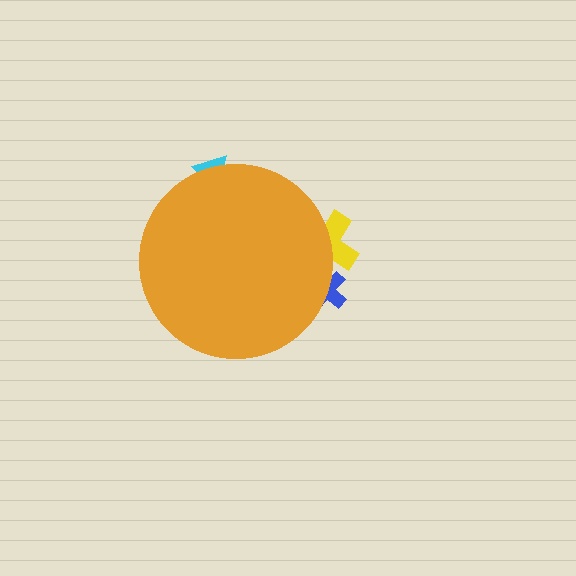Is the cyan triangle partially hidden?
Yes, the cyan triangle is partially hidden behind the orange circle.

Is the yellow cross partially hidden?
Yes, the yellow cross is partially hidden behind the orange circle.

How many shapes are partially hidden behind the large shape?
3 shapes are partially hidden.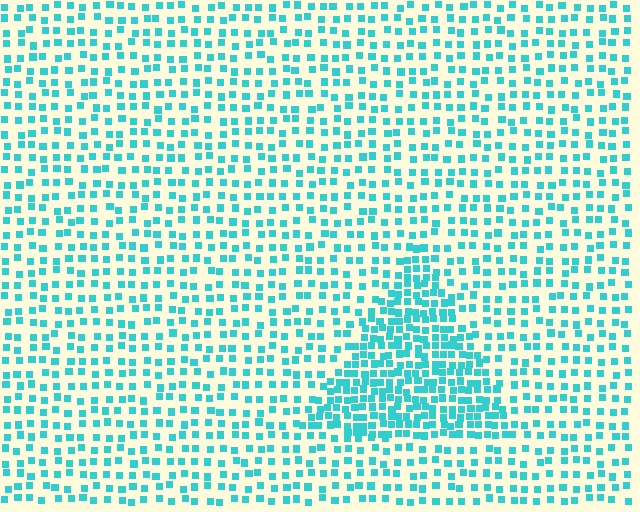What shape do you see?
I see a triangle.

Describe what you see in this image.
The image contains small cyan elements arranged at two different densities. A triangle-shaped region is visible where the elements are more densely packed than the surrounding area.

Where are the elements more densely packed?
The elements are more densely packed inside the triangle boundary.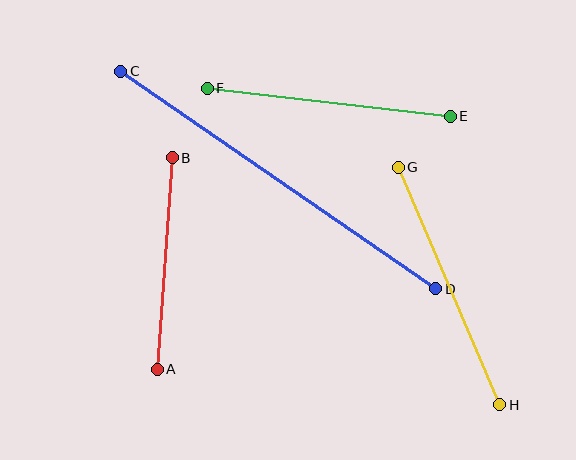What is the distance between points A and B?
The distance is approximately 212 pixels.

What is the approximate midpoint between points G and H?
The midpoint is at approximately (449, 286) pixels.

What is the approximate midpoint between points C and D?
The midpoint is at approximately (278, 180) pixels.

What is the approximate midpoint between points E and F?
The midpoint is at approximately (329, 102) pixels.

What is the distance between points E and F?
The distance is approximately 245 pixels.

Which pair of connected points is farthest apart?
Points C and D are farthest apart.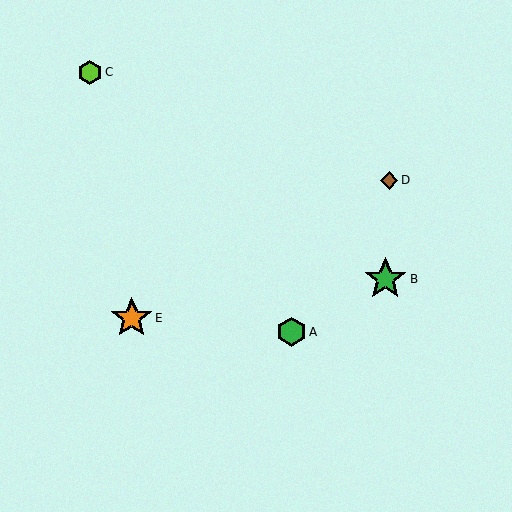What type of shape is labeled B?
Shape B is a green star.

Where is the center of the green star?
The center of the green star is at (385, 279).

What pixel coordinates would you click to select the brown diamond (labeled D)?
Click at (389, 180) to select the brown diamond D.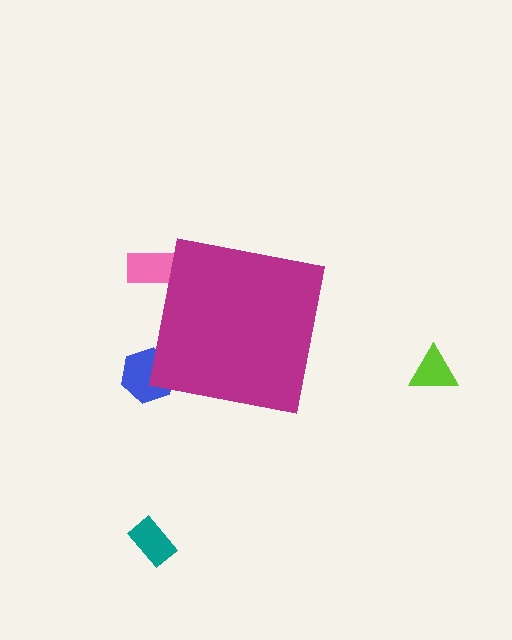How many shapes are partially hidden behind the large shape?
2 shapes are partially hidden.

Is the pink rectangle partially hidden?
Yes, the pink rectangle is partially hidden behind the magenta square.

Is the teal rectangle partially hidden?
No, the teal rectangle is fully visible.